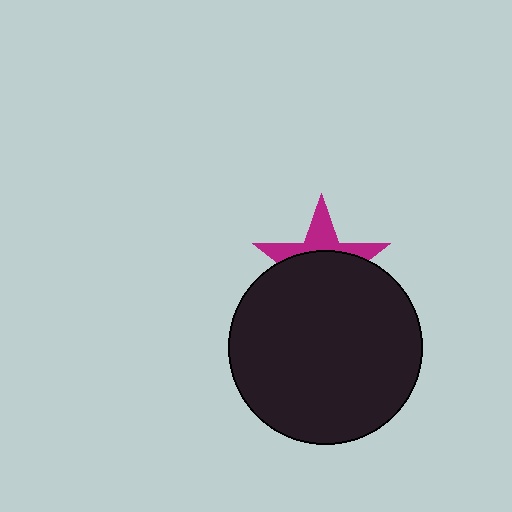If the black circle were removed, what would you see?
You would see the complete magenta star.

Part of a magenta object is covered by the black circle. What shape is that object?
It is a star.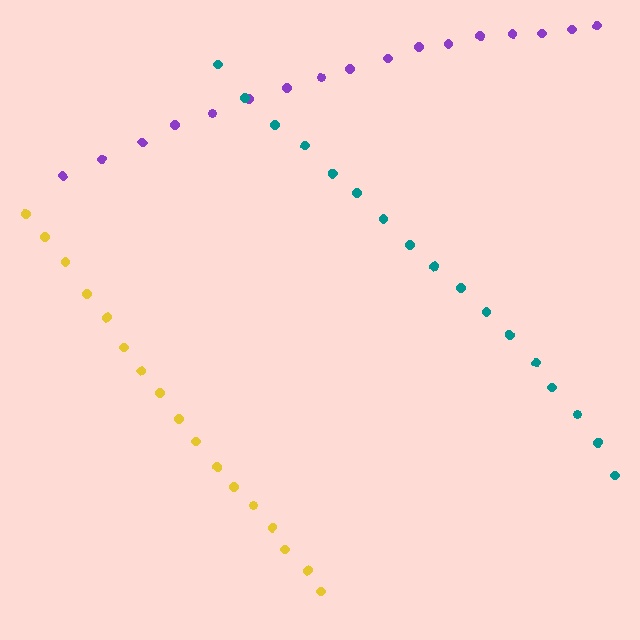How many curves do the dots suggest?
There are 3 distinct paths.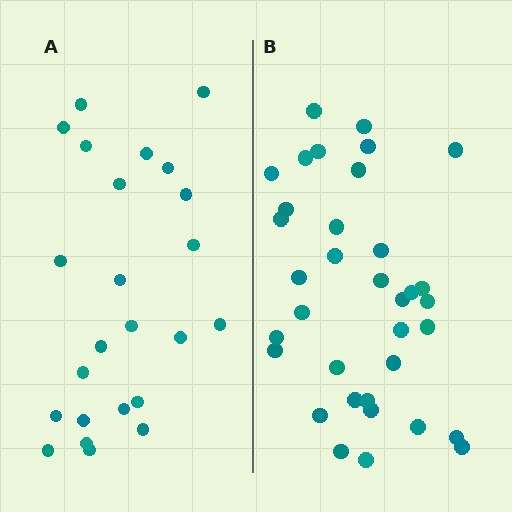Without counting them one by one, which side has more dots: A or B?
Region B (the right region) has more dots.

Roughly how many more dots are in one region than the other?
Region B has roughly 12 or so more dots than region A.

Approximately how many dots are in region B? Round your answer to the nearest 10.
About 40 dots. (The exact count is 35, which rounds to 40.)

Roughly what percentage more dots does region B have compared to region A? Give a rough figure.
About 45% more.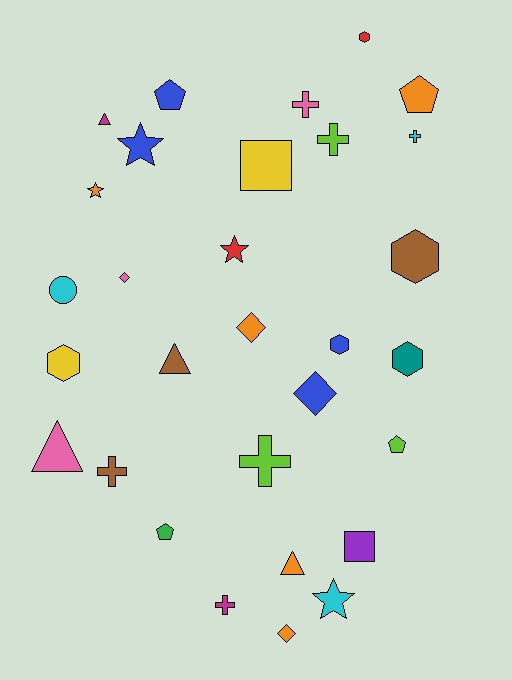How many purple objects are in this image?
There is 1 purple object.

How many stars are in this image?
There are 4 stars.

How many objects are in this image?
There are 30 objects.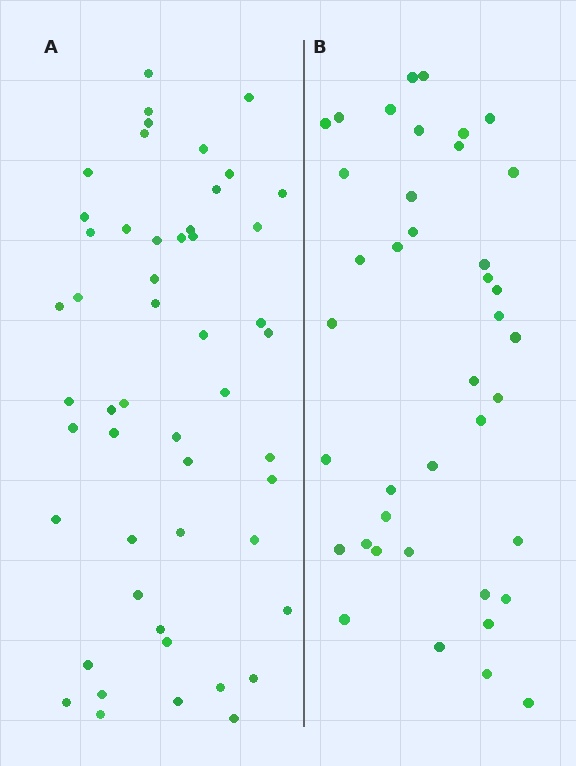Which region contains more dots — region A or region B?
Region A (the left region) has more dots.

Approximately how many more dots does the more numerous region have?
Region A has roughly 12 or so more dots than region B.